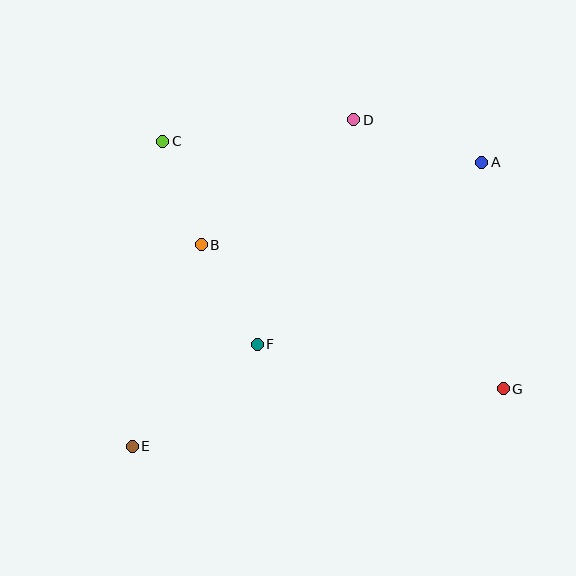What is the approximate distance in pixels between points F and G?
The distance between F and G is approximately 250 pixels.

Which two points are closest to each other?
Points B and C are closest to each other.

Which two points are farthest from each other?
Points A and E are farthest from each other.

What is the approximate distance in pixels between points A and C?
The distance between A and C is approximately 320 pixels.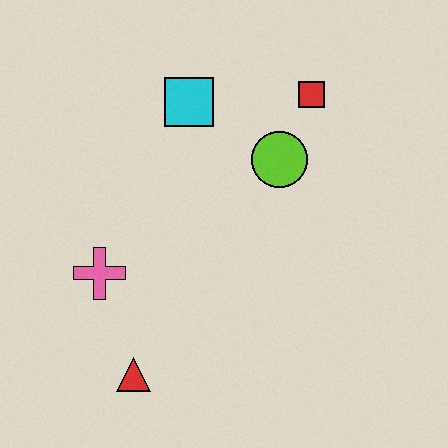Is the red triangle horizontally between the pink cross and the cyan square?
Yes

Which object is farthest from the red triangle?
The red square is farthest from the red triangle.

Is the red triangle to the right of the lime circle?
No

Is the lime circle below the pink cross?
No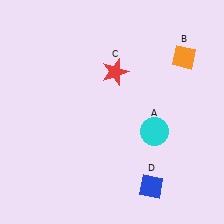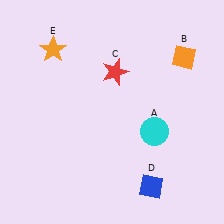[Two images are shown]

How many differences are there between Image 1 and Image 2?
There is 1 difference between the two images.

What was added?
An orange star (E) was added in Image 2.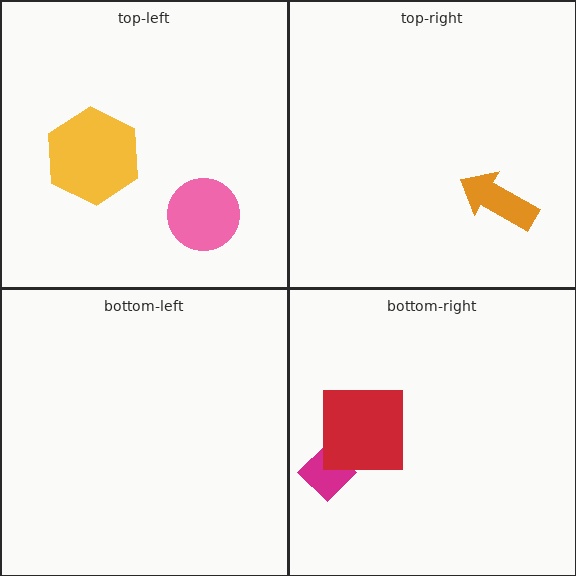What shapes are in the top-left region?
The pink circle, the yellow hexagon.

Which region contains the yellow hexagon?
The top-left region.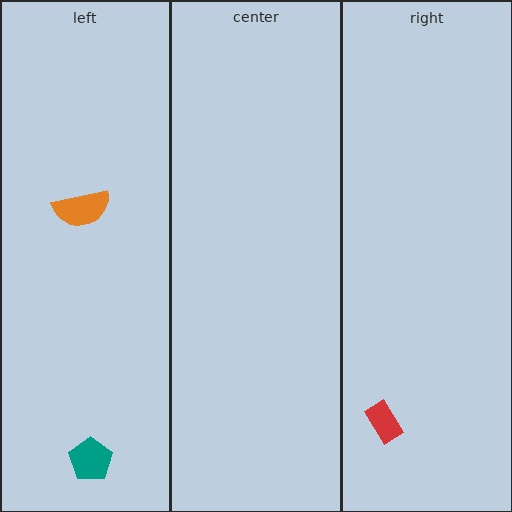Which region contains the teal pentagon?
The left region.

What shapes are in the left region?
The teal pentagon, the orange semicircle.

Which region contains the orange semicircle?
The left region.